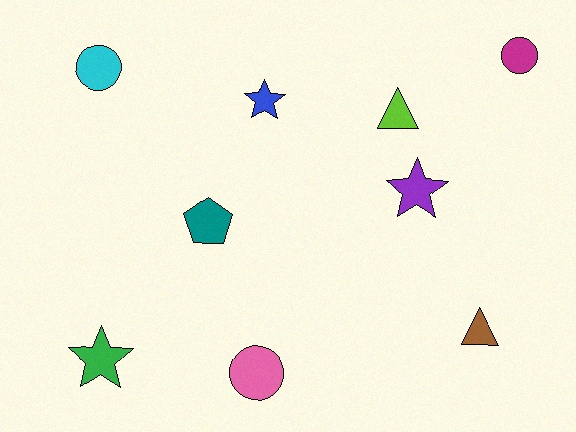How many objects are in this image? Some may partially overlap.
There are 9 objects.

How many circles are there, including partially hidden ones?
There are 3 circles.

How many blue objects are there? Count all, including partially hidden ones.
There is 1 blue object.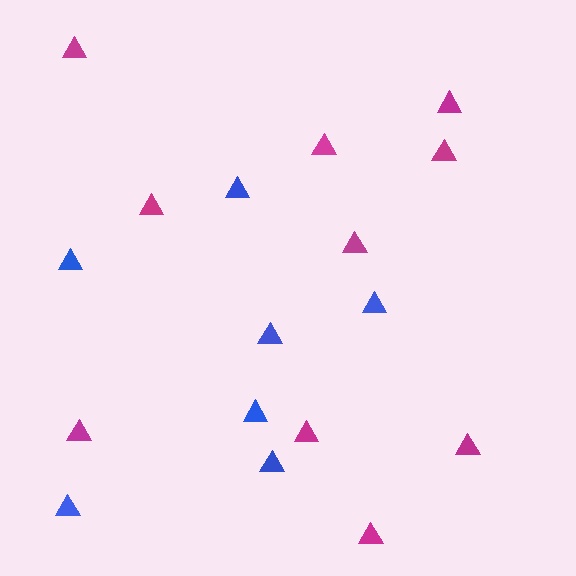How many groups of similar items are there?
There are 2 groups: one group of blue triangles (7) and one group of magenta triangles (10).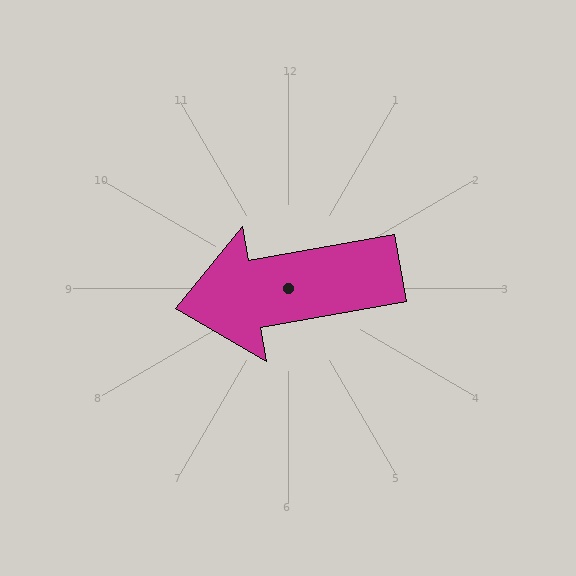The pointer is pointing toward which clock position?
Roughly 9 o'clock.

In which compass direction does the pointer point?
West.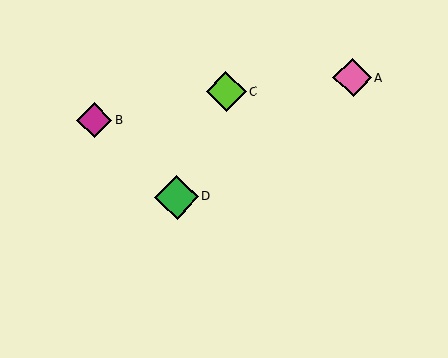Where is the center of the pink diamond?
The center of the pink diamond is at (353, 78).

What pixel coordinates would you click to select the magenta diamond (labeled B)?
Click at (94, 120) to select the magenta diamond B.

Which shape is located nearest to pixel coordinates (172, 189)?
The green diamond (labeled D) at (177, 197) is nearest to that location.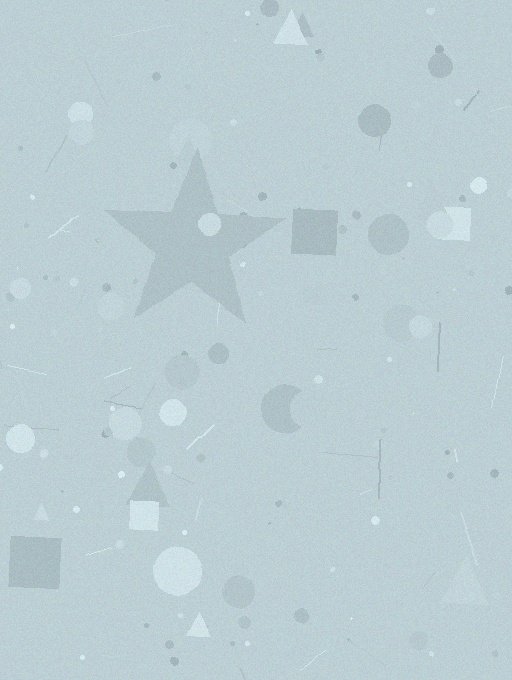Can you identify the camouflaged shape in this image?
The camouflaged shape is a star.